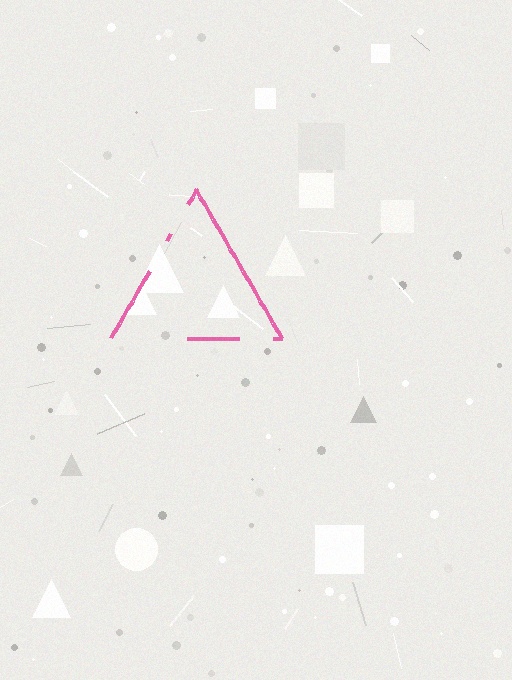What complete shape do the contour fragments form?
The contour fragments form a triangle.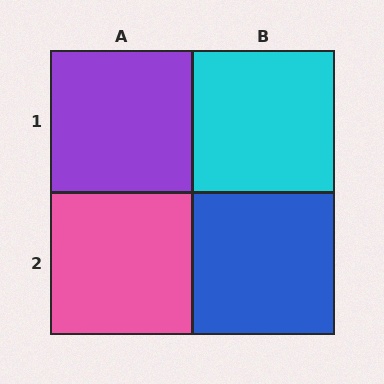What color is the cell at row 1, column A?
Purple.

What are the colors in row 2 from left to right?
Pink, blue.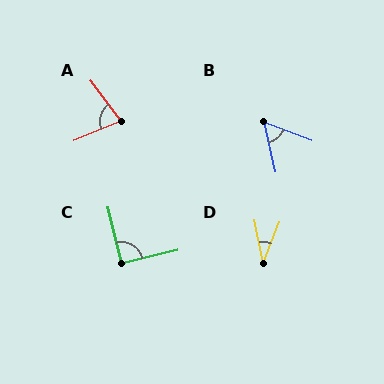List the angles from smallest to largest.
D (33°), B (56°), A (75°), C (90°).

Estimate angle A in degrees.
Approximately 75 degrees.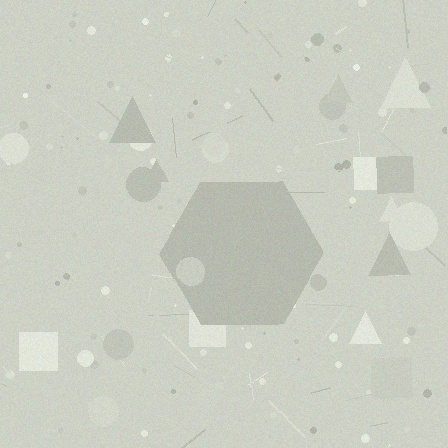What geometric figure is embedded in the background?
A hexagon is embedded in the background.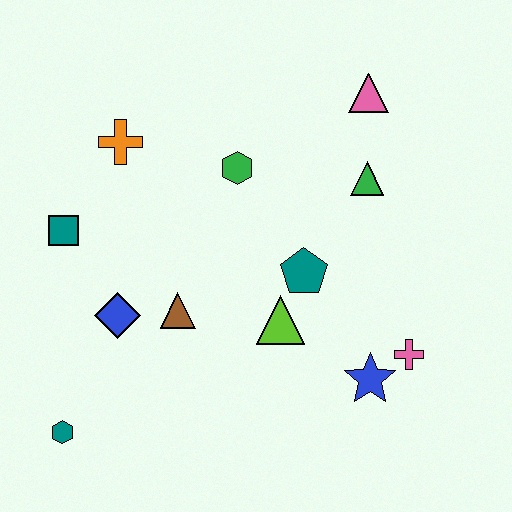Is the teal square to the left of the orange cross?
Yes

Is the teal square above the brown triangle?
Yes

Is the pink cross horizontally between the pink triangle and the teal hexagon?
No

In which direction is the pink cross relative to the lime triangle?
The pink cross is to the right of the lime triangle.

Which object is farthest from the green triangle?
The teal hexagon is farthest from the green triangle.